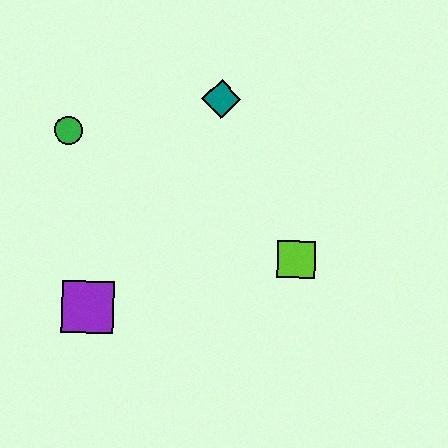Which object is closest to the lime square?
The teal diamond is closest to the lime square.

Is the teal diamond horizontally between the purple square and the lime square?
Yes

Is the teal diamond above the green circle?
Yes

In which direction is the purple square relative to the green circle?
The purple square is below the green circle.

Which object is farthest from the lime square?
The green circle is farthest from the lime square.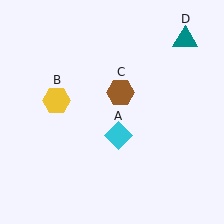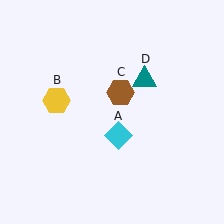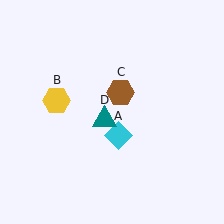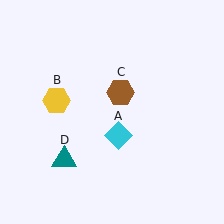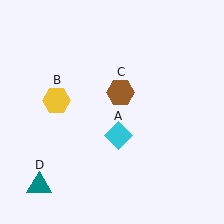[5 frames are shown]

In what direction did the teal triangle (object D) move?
The teal triangle (object D) moved down and to the left.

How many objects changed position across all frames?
1 object changed position: teal triangle (object D).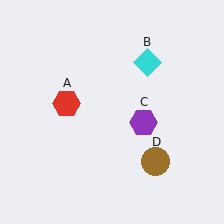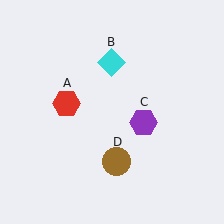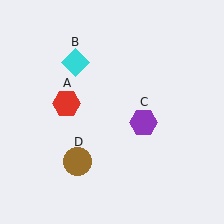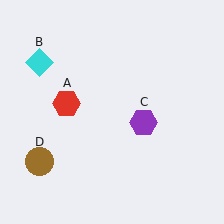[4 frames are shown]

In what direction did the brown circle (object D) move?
The brown circle (object D) moved left.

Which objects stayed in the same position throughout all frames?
Red hexagon (object A) and purple hexagon (object C) remained stationary.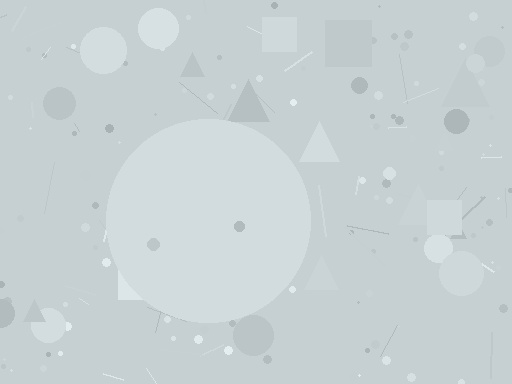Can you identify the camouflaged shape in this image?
The camouflaged shape is a circle.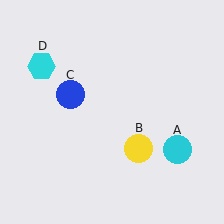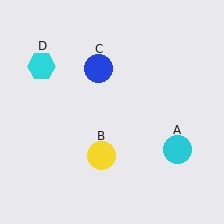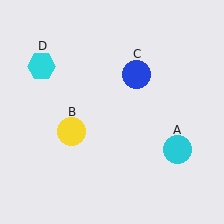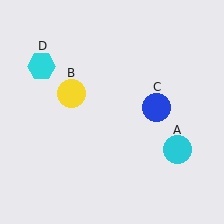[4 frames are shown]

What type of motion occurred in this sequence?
The yellow circle (object B), blue circle (object C) rotated clockwise around the center of the scene.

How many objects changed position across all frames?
2 objects changed position: yellow circle (object B), blue circle (object C).